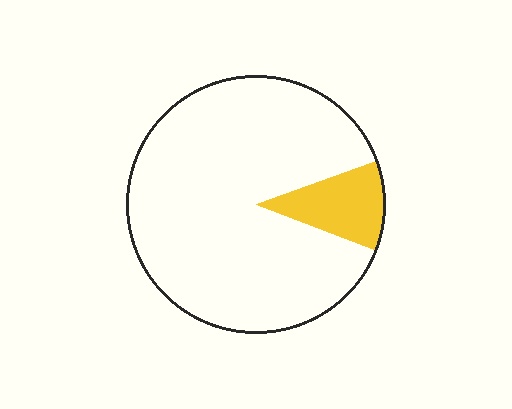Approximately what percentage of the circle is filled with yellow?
Approximately 10%.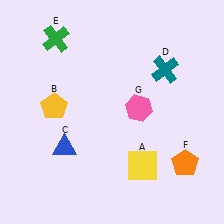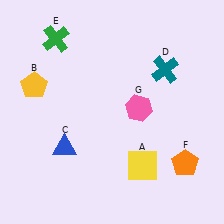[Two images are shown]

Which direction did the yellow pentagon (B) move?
The yellow pentagon (B) moved up.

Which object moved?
The yellow pentagon (B) moved up.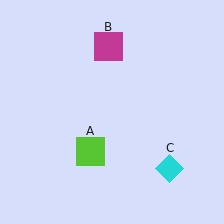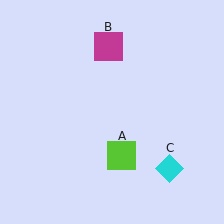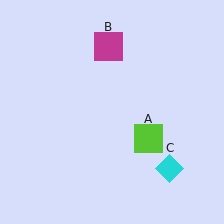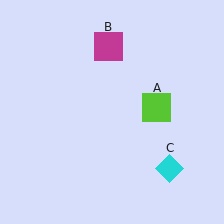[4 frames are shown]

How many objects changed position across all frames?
1 object changed position: lime square (object A).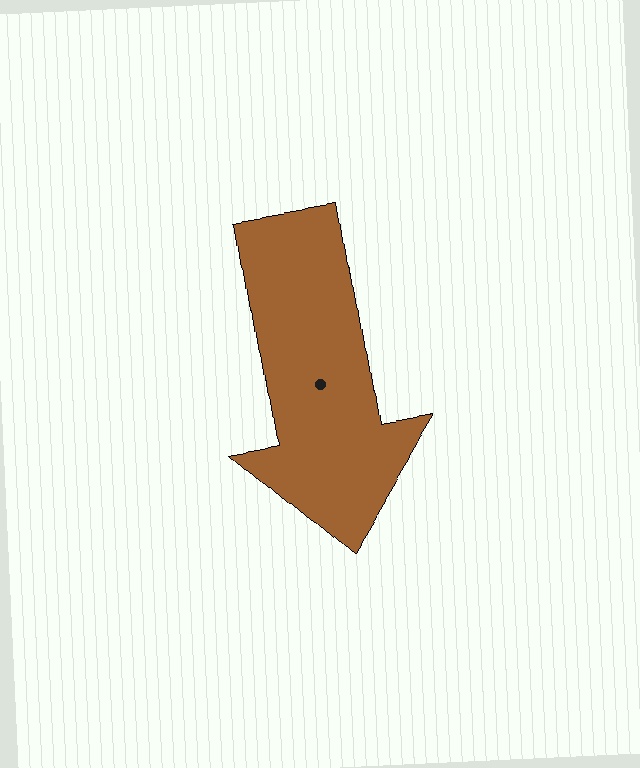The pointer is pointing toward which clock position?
Roughly 6 o'clock.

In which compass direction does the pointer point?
South.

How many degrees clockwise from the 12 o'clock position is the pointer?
Approximately 171 degrees.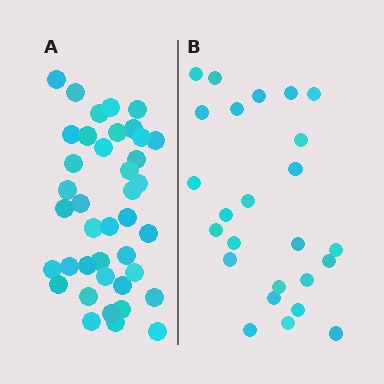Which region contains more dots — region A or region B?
Region A (the left region) has more dots.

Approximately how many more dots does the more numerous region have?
Region A has approximately 15 more dots than region B.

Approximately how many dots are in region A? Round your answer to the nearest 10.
About 40 dots.